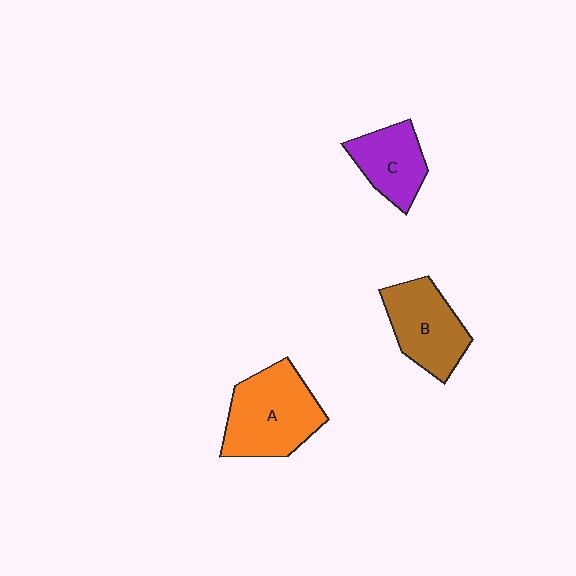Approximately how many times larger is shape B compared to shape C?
Approximately 1.3 times.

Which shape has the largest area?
Shape A (orange).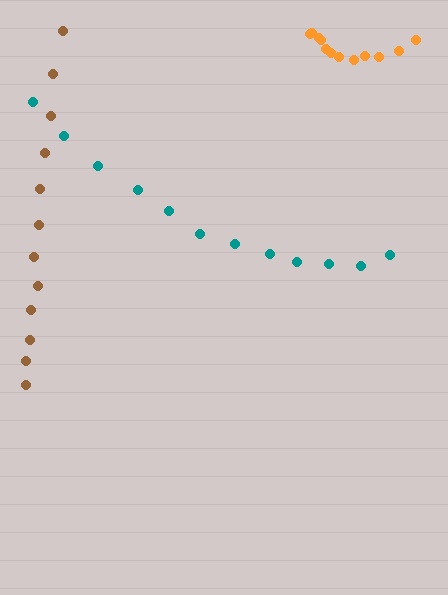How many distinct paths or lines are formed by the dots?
There are 3 distinct paths.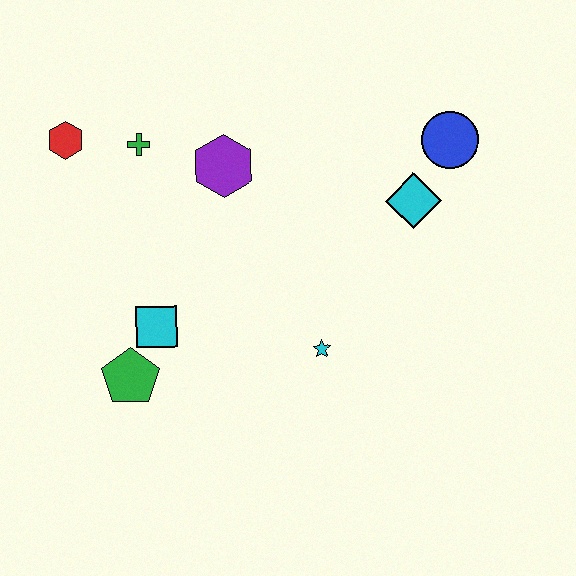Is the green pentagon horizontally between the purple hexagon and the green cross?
No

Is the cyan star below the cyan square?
Yes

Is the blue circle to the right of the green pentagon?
Yes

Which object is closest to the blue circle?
The cyan diamond is closest to the blue circle.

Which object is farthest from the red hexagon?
The blue circle is farthest from the red hexagon.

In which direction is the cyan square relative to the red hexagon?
The cyan square is below the red hexagon.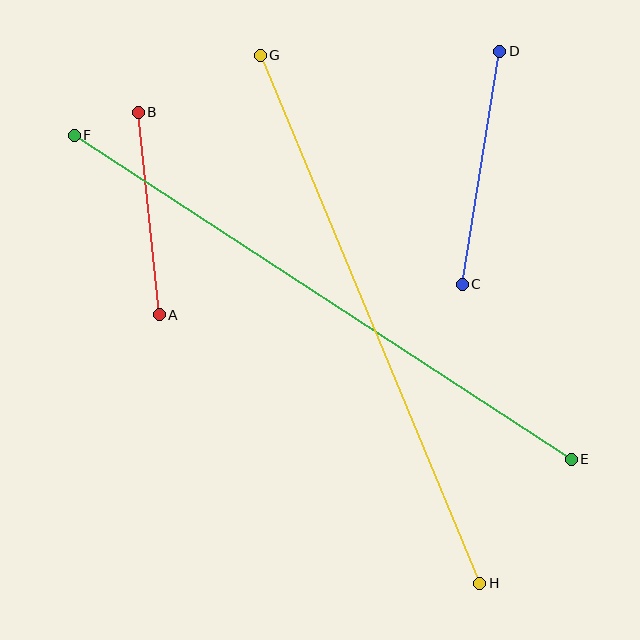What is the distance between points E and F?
The distance is approximately 593 pixels.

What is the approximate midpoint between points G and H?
The midpoint is at approximately (370, 319) pixels.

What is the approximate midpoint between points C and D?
The midpoint is at approximately (481, 168) pixels.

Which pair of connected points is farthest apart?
Points E and F are farthest apart.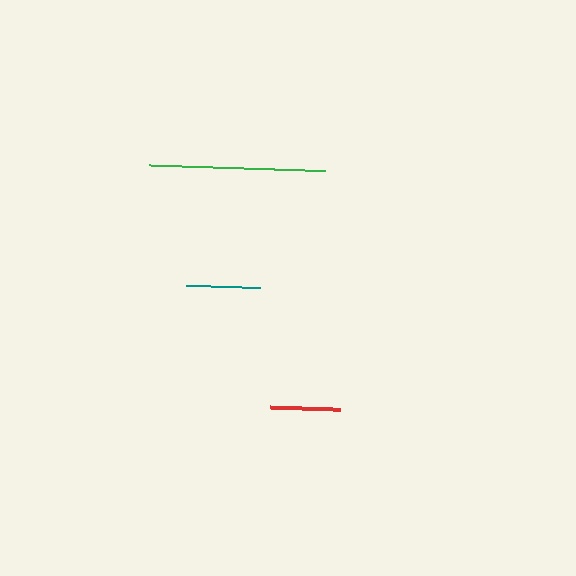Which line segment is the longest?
The green line is the longest at approximately 176 pixels.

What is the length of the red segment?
The red segment is approximately 70 pixels long.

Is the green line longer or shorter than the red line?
The green line is longer than the red line.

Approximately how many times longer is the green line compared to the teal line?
The green line is approximately 2.4 times the length of the teal line.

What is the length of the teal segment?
The teal segment is approximately 74 pixels long.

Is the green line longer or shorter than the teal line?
The green line is longer than the teal line.